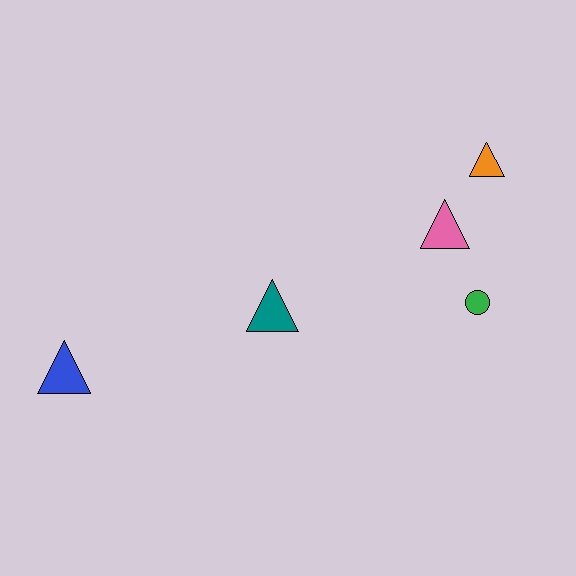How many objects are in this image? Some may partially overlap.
There are 5 objects.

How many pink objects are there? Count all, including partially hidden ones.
There is 1 pink object.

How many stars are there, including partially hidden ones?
There are no stars.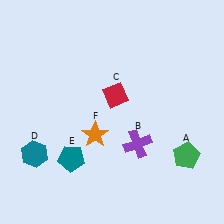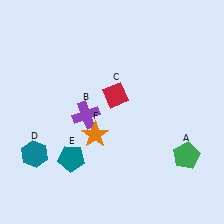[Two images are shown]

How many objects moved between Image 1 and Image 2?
1 object moved between the two images.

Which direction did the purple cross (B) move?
The purple cross (B) moved left.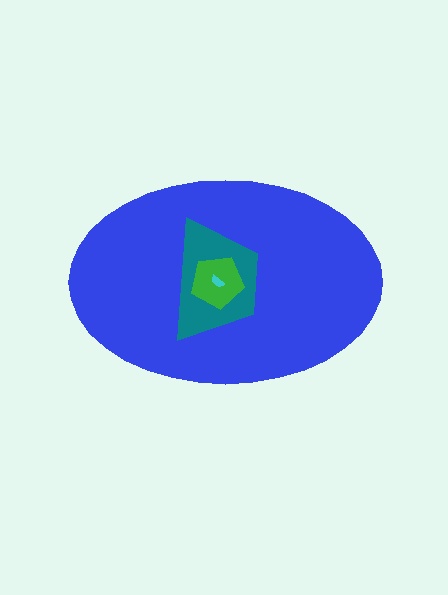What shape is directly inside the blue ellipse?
The teal trapezoid.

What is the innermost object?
The cyan semicircle.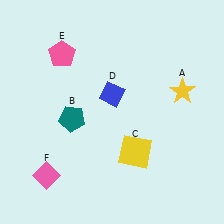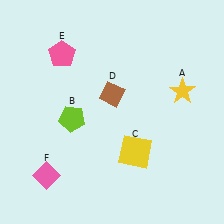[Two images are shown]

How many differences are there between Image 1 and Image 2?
There are 2 differences between the two images.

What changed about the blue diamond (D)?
In Image 1, D is blue. In Image 2, it changed to brown.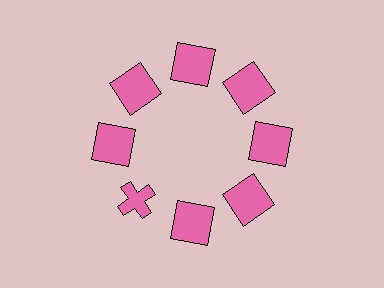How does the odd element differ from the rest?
It has a different shape: cross instead of square.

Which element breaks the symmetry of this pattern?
The pink cross at roughly the 8 o'clock position breaks the symmetry. All other shapes are pink squares.